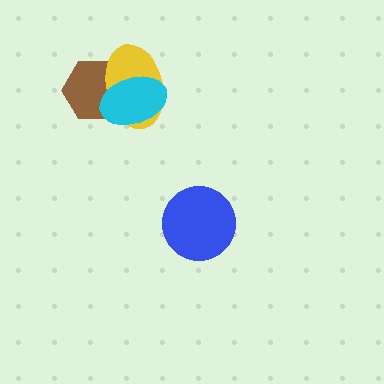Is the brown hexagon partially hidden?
Yes, it is partially covered by another shape.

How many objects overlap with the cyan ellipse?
2 objects overlap with the cyan ellipse.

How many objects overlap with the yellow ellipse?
2 objects overlap with the yellow ellipse.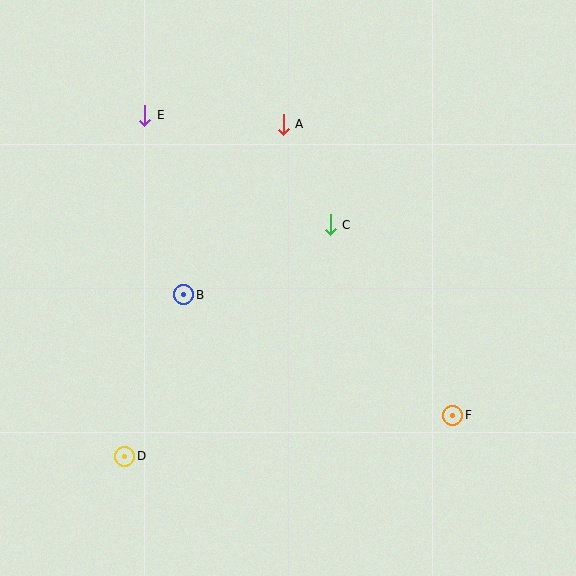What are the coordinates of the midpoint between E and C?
The midpoint between E and C is at (238, 170).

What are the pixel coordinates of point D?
Point D is at (125, 456).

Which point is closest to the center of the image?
Point C at (330, 225) is closest to the center.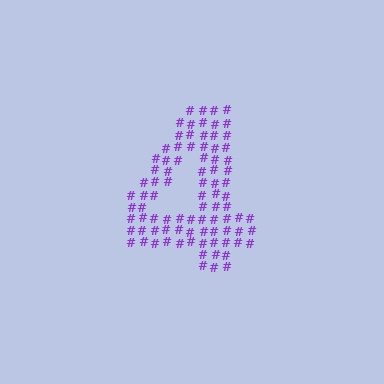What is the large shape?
The large shape is the digit 4.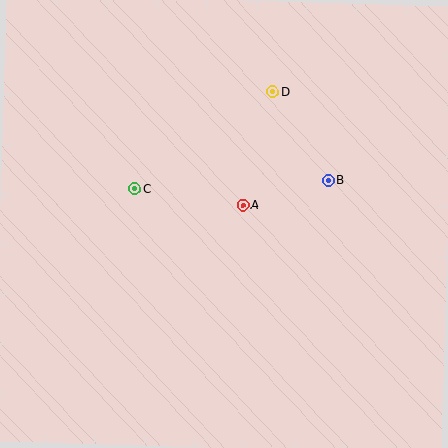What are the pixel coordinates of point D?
Point D is at (273, 92).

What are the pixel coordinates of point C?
Point C is at (135, 189).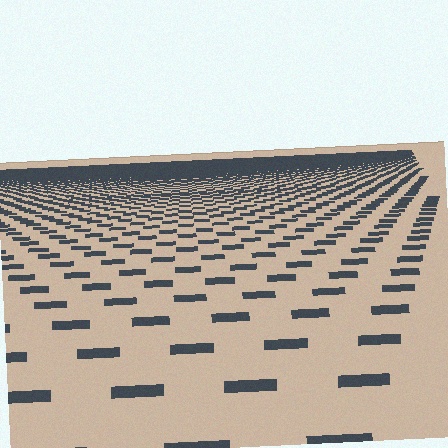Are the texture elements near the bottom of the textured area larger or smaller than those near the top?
Larger. Near the bottom, elements are closer to the viewer and appear at a bigger on-screen size.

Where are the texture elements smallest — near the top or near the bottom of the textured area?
Near the top.